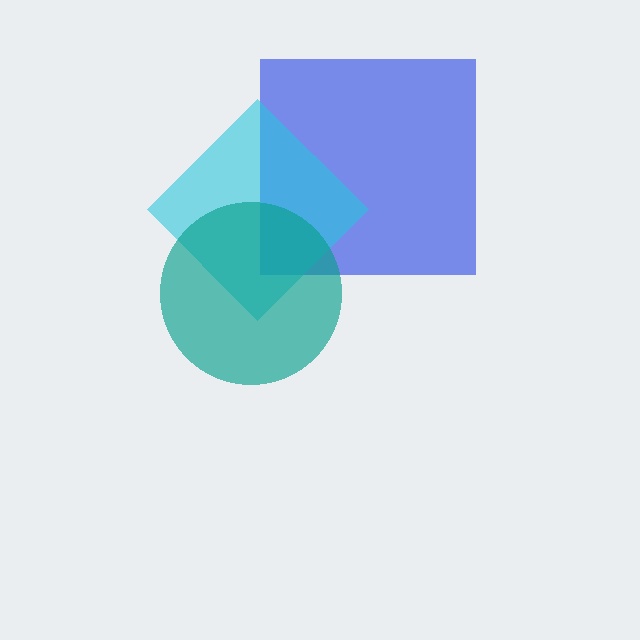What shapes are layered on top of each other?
The layered shapes are: a blue square, a cyan diamond, a teal circle.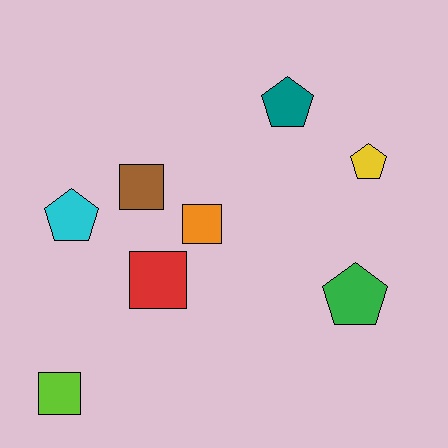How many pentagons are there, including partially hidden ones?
There are 4 pentagons.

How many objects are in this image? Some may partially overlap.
There are 8 objects.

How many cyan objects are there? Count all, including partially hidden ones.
There is 1 cyan object.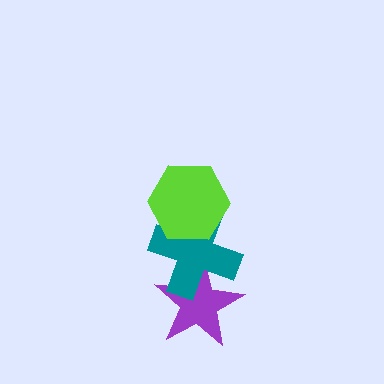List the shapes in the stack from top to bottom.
From top to bottom: the lime hexagon, the teal cross, the purple star.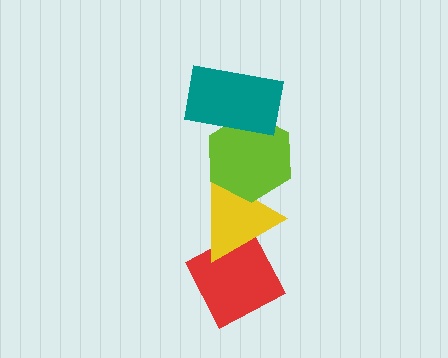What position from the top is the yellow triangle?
The yellow triangle is 3rd from the top.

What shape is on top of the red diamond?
The yellow triangle is on top of the red diamond.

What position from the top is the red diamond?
The red diamond is 4th from the top.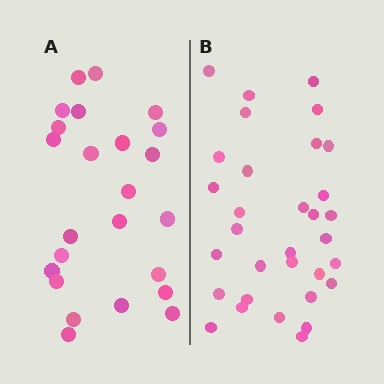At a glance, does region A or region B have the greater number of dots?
Region B (the right region) has more dots.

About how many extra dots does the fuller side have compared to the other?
Region B has roughly 8 or so more dots than region A.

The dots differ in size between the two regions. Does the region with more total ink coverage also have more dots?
No. Region A has more total ink coverage because its dots are larger, but region B actually contains more individual dots. Total area can be misleading — the number of items is what matters here.